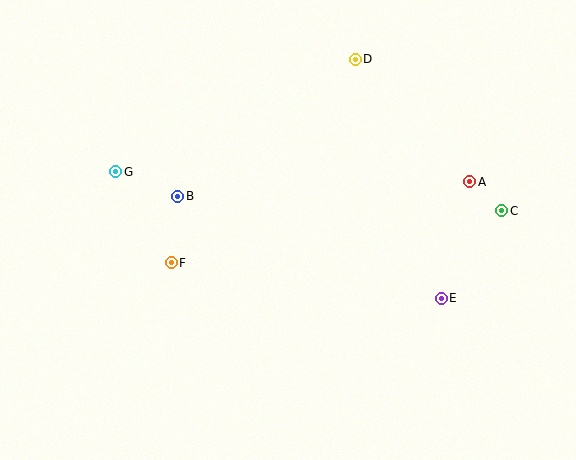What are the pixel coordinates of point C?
Point C is at (502, 211).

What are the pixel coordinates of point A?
Point A is at (470, 182).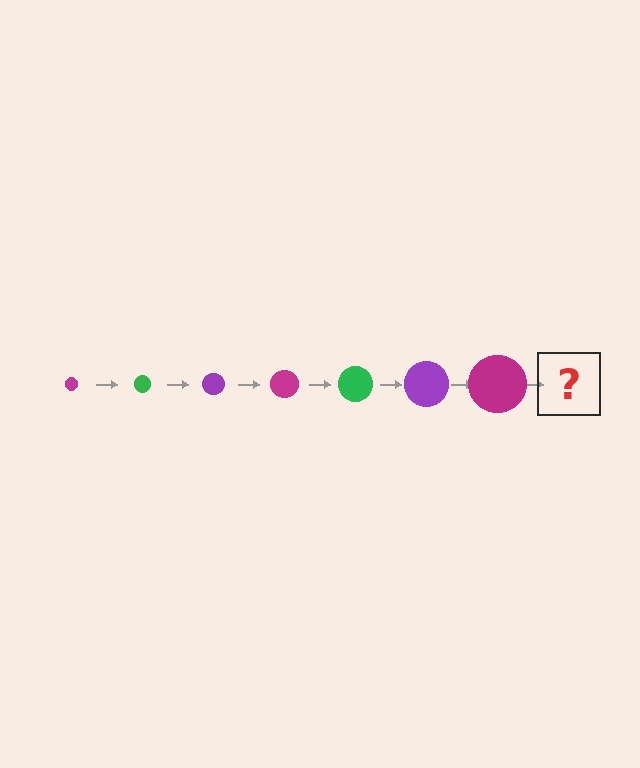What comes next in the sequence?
The next element should be a green circle, larger than the previous one.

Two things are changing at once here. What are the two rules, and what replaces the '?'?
The two rules are that the circle grows larger each step and the color cycles through magenta, green, and purple. The '?' should be a green circle, larger than the previous one.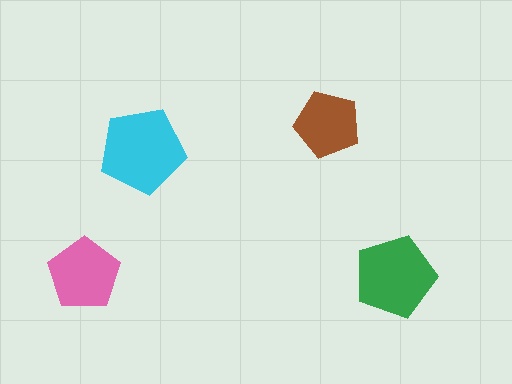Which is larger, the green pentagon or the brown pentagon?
The green one.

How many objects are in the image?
There are 4 objects in the image.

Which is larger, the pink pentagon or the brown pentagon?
The pink one.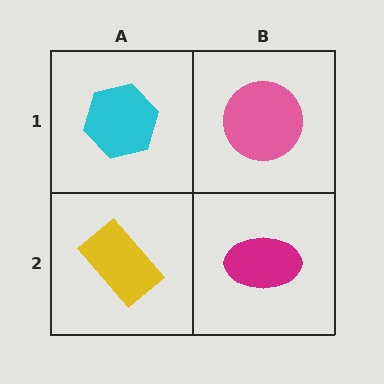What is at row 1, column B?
A pink circle.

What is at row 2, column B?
A magenta ellipse.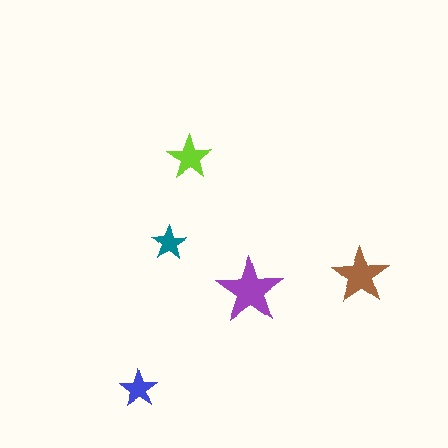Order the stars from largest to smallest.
the purple one, the brown one, the lime one, the blue one, the teal one.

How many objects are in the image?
There are 5 objects in the image.